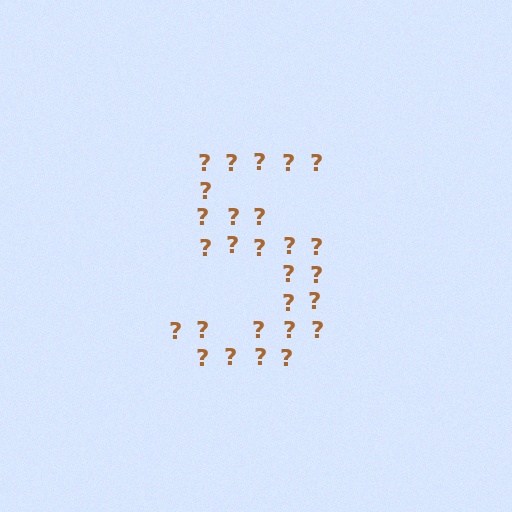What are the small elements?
The small elements are question marks.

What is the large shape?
The large shape is the digit 5.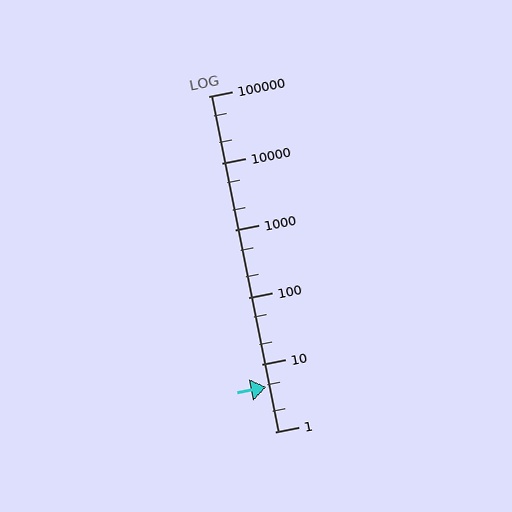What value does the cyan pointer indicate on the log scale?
The pointer indicates approximately 4.6.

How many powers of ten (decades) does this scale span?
The scale spans 5 decades, from 1 to 100000.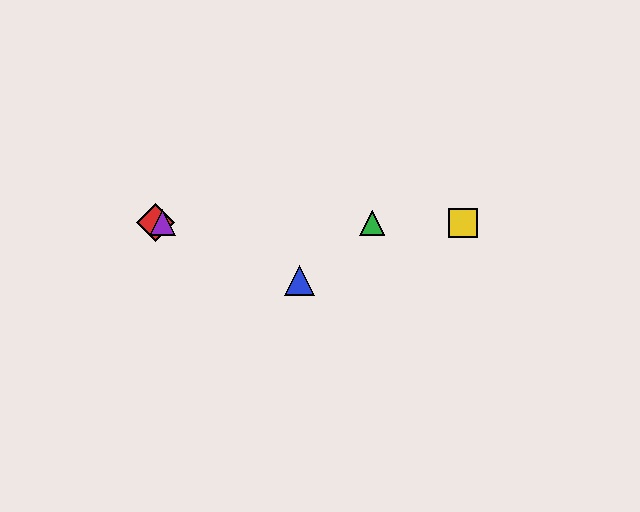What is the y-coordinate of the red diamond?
The red diamond is at y≈223.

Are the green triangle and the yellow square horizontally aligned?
Yes, both are at y≈223.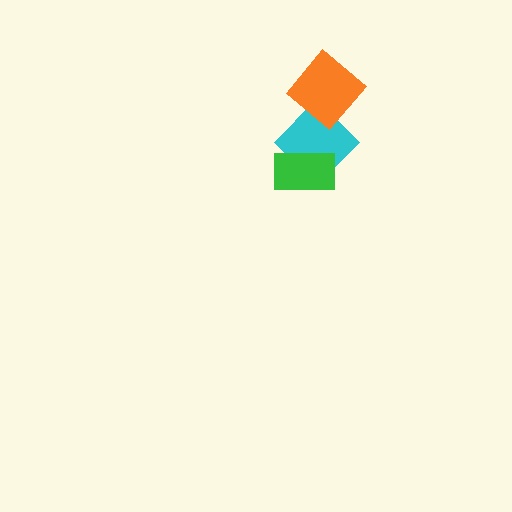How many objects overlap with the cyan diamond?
2 objects overlap with the cyan diamond.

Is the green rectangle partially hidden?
No, no other shape covers it.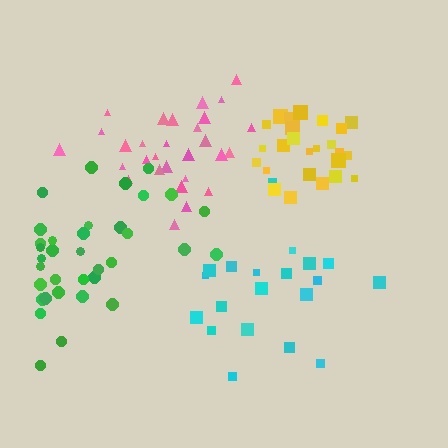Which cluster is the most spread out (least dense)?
Cyan.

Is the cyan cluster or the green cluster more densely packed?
Green.